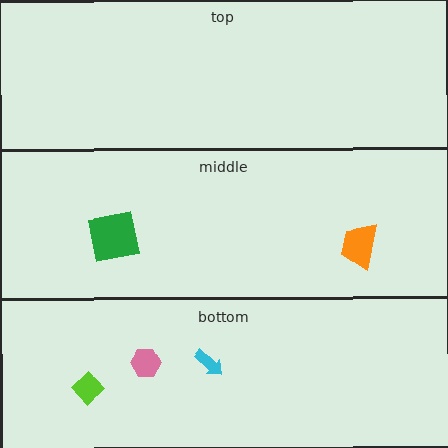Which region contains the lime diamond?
The bottom region.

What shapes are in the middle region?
The orange trapezoid, the green square.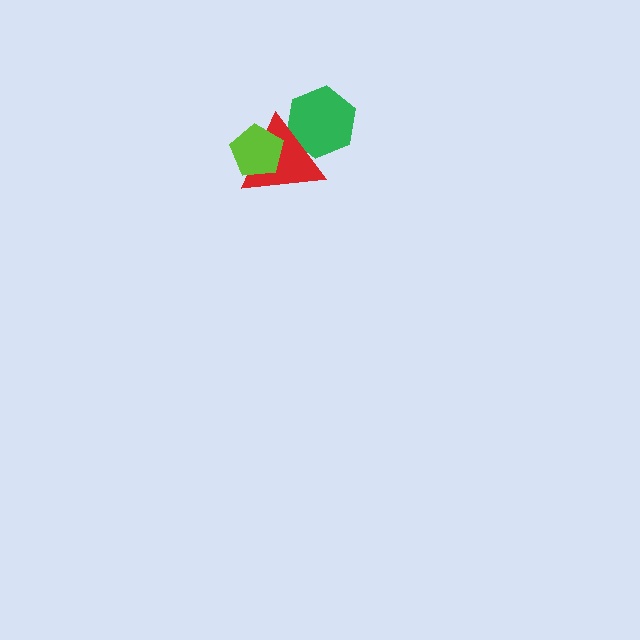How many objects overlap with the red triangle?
2 objects overlap with the red triangle.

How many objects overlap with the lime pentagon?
1 object overlaps with the lime pentagon.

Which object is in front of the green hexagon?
The red triangle is in front of the green hexagon.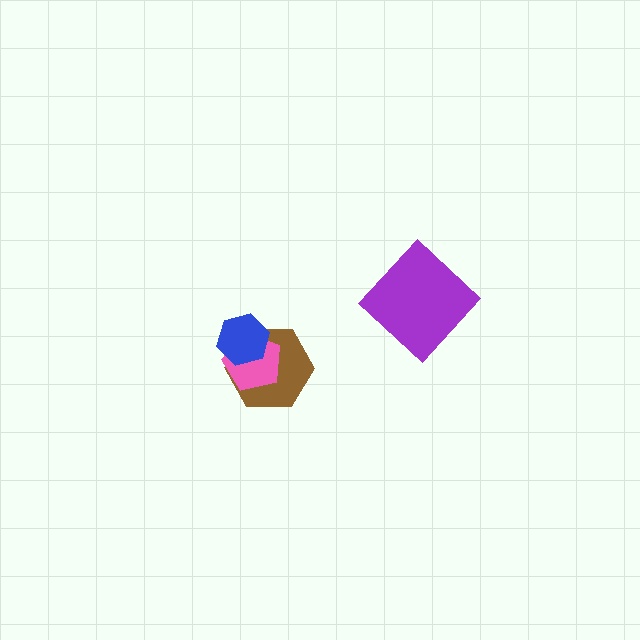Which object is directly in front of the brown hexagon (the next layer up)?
The pink pentagon is directly in front of the brown hexagon.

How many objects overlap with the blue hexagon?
2 objects overlap with the blue hexagon.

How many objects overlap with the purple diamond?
0 objects overlap with the purple diamond.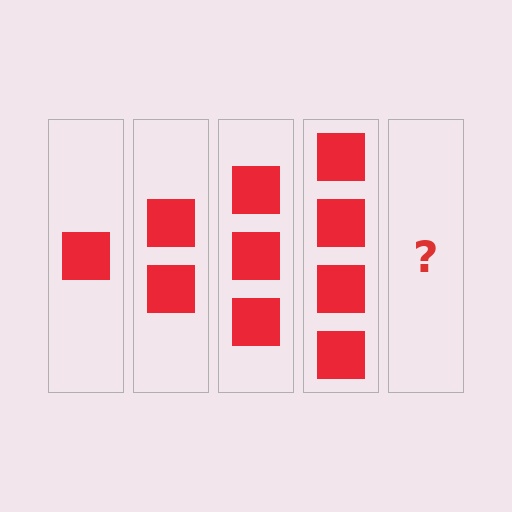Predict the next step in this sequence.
The next step is 5 squares.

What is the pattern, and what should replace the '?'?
The pattern is that each step adds one more square. The '?' should be 5 squares.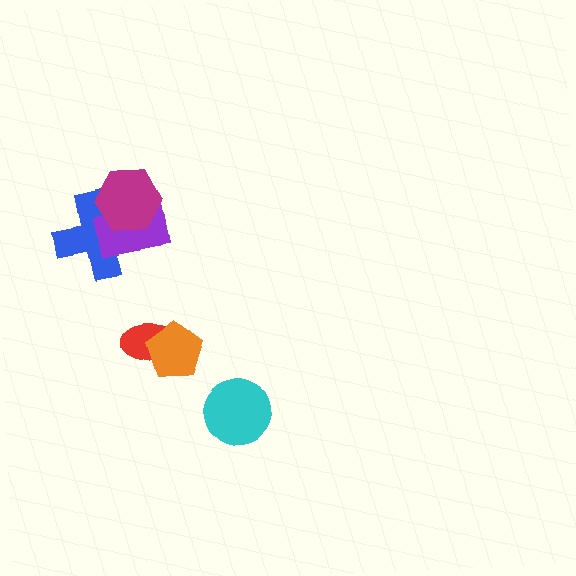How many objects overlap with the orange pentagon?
1 object overlaps with the orange pentagon.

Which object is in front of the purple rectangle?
The magenta hexagon is in front of the purple rectangle.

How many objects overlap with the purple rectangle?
2 objects overlap with the purple rectangle.